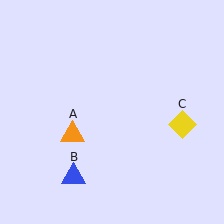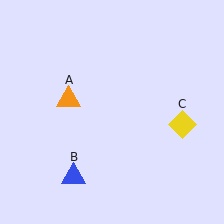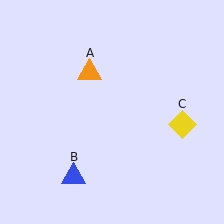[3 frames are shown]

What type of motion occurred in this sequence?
The orange triangle (object A) rotated clockwise around the center of the scene.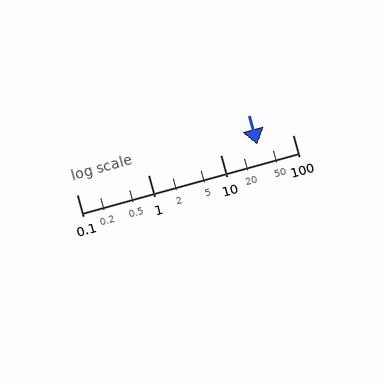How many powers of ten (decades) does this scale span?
The scale spans 3 decades, from 0.1 to 100.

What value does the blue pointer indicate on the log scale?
The pointer indicates approximately 32.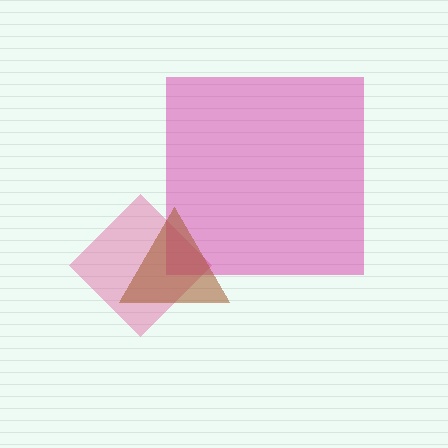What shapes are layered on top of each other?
The layered shapes are: a pink diamond, a magenta square, a brown triangle.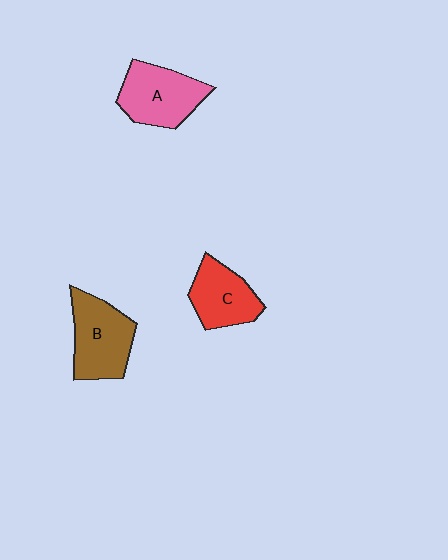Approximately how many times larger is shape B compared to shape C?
Approximately 1.2 times.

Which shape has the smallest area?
Shape C (red).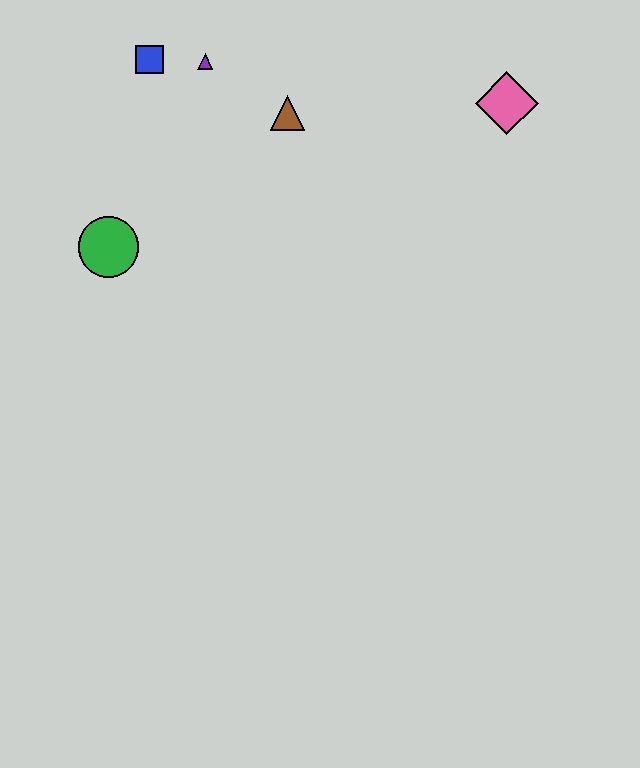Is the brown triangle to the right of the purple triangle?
Yes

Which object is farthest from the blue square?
The pink diamond is farthest from the blue square.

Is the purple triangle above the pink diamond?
Yes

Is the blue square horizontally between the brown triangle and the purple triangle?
No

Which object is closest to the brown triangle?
The purple triangle is closest to the brown triangle.